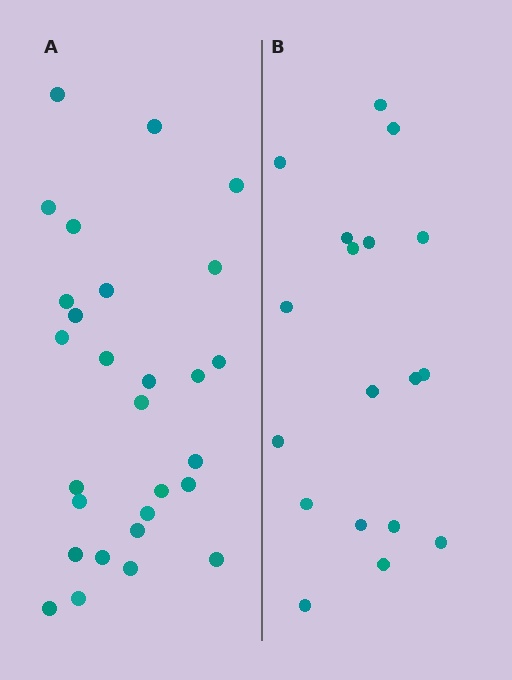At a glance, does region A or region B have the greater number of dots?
Region A (the left region) has more dots.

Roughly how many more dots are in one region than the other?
Region A has roughly 10 or so more dots than region B.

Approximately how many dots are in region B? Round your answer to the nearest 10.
About 20 dots. (The exact count is 18, which rounds to 20.)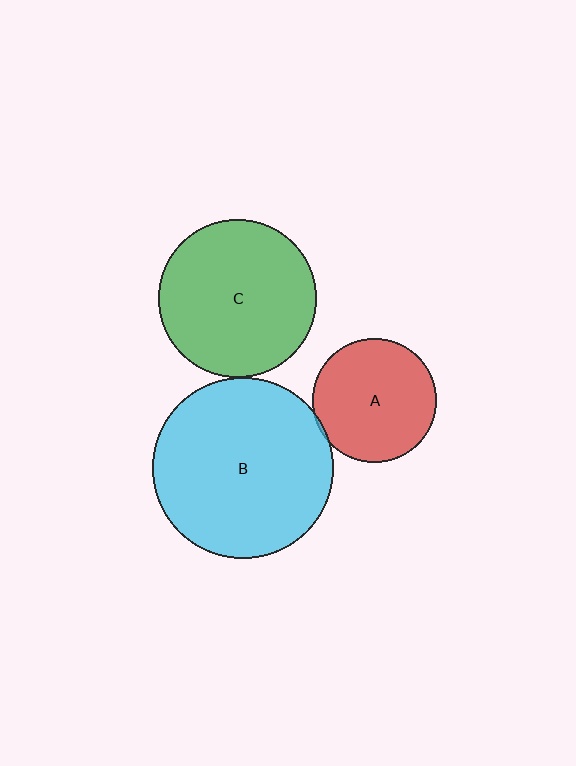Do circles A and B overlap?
Yes.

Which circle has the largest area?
Circle B (cyan).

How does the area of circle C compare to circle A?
Approximately 1.6 times.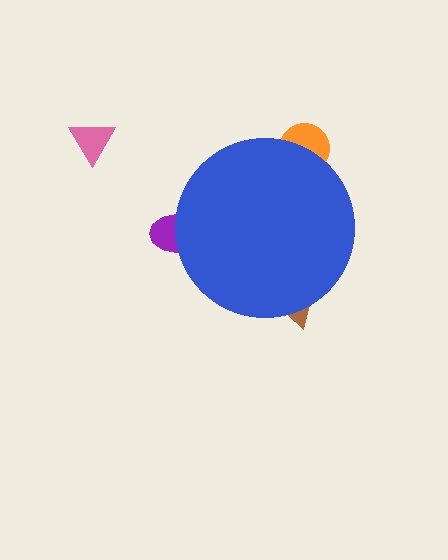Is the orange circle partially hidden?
Yes, the orange circle is partially hidden behind the blue circle.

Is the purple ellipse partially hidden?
Yes, the purple ellipse is partially hidden behind the blue circle.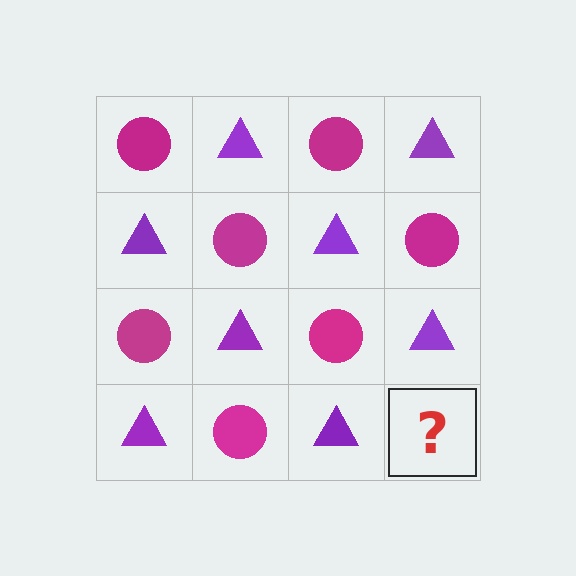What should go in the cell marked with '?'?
The missing cell should contain a magenta circle.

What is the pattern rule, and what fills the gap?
The rule is that it alternates magenta circle and purple triangle in a checkerboard pattern. The gap should be filled with a magenta circle.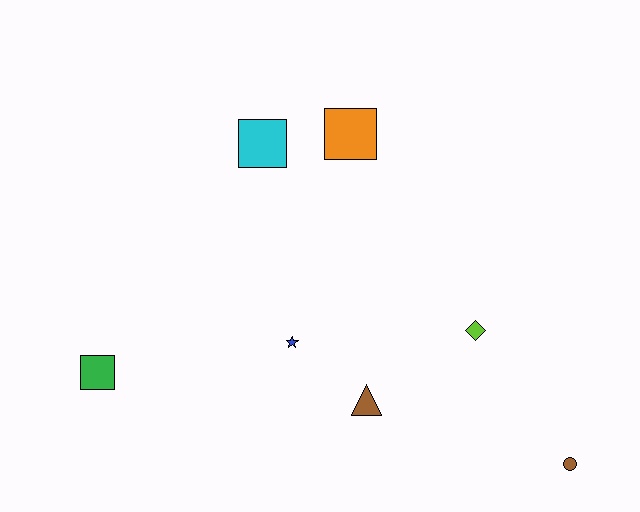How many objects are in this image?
There are 7 objects.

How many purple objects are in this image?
There are no purple objects.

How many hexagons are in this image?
There are no hexagons.